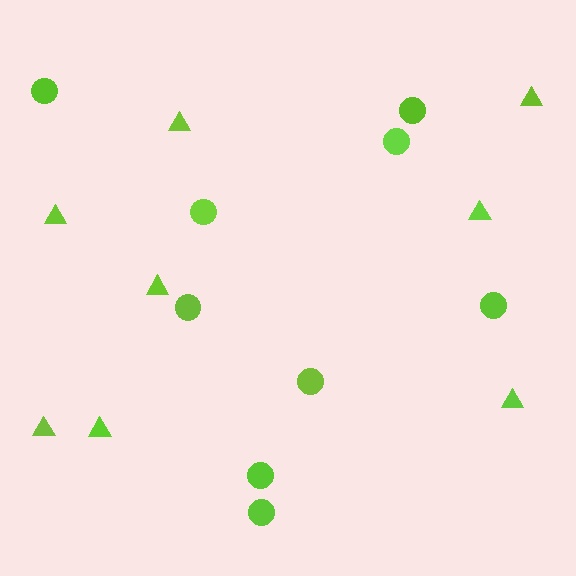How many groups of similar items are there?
There are 2 groups: one group of triangles (8) and one group of circles (9).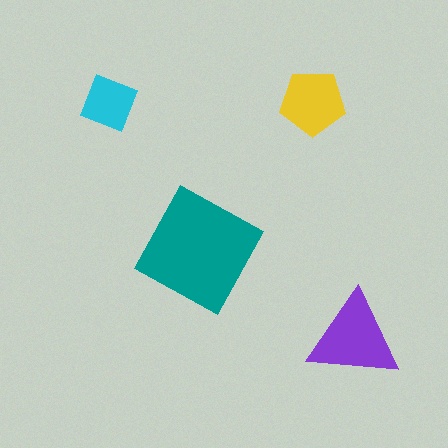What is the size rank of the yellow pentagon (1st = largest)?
3rd.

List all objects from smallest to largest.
The cyan diamond, the yellow pentagon, the purple triangle, the teal square.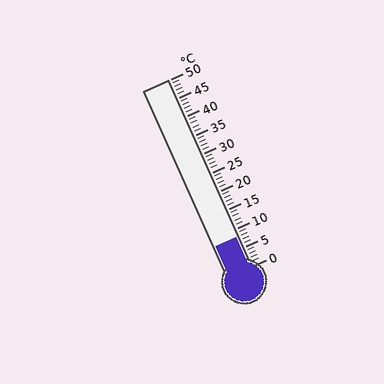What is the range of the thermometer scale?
The thermometer scale ranges from 0°C to 50°C.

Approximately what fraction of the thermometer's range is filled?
The thermometer is filled to approximately 15% of its range.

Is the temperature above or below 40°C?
The temperature is below 40°C.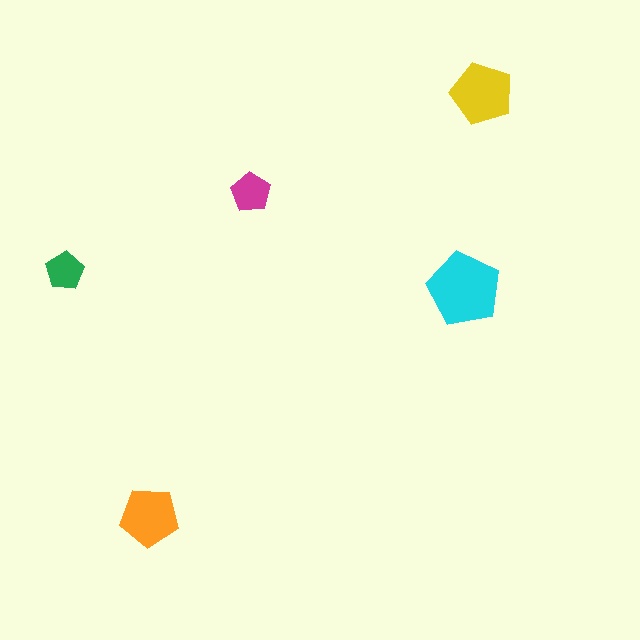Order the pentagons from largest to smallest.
the cyan one, the yellow one, the orange one, the magenta one, the green one.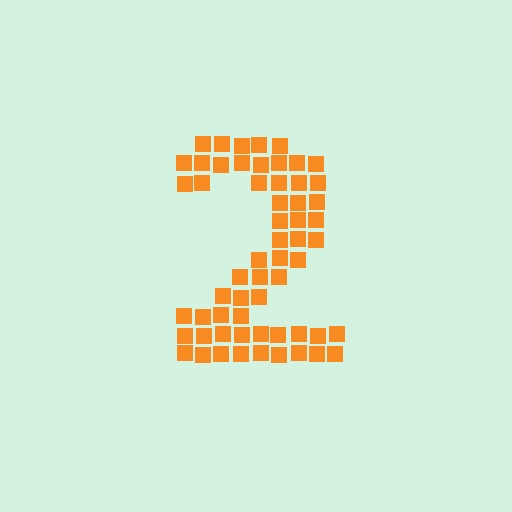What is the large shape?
The large shape is the digit 2.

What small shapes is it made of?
It is made of small squares.